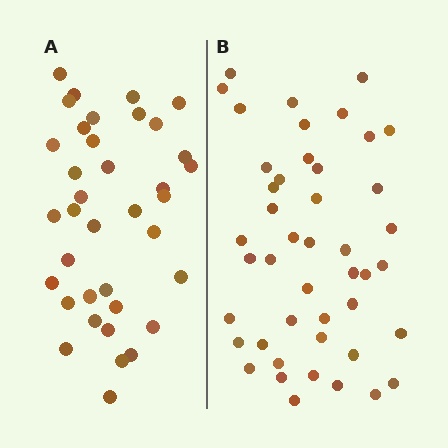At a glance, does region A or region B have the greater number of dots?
Region B (the right region) has more dots.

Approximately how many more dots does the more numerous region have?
Region B has roughly 8 or so more dots than region A.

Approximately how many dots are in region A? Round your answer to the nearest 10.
About 40 dots. (The exact count is 37, which rounds to 40.)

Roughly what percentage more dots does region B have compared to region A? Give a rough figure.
About 20% more.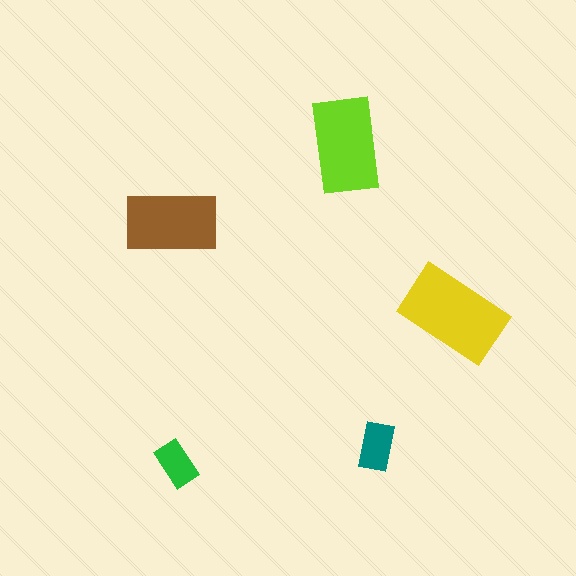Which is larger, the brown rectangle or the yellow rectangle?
The yellow one.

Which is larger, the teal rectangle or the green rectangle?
The teal one.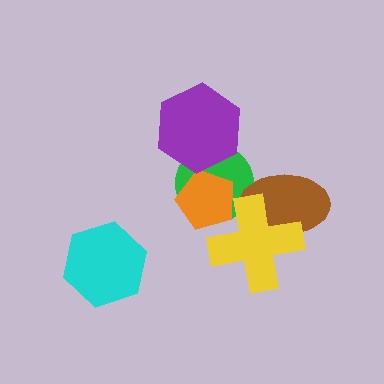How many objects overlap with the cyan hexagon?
0 objects overlap with the cyan hexagon.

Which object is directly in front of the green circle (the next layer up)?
The orange pentagon is directly in front of the green circle.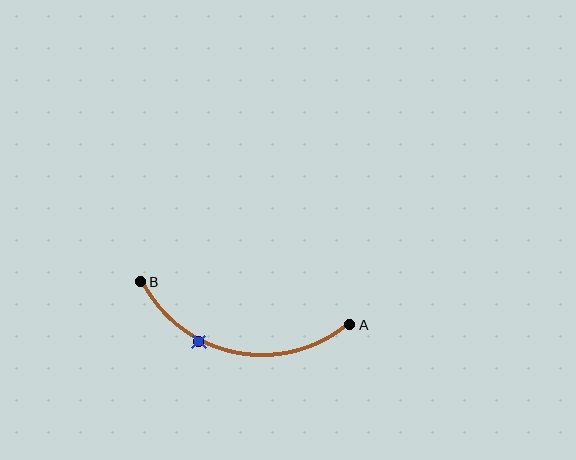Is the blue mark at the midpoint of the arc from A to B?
No. The blue mark lies on the arc but is closer to endpoint B. The arc midpoint would be at the point on the curve equidistant along the arc from both A and B.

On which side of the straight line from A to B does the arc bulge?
The arc bulges below the straight line connecting A and B.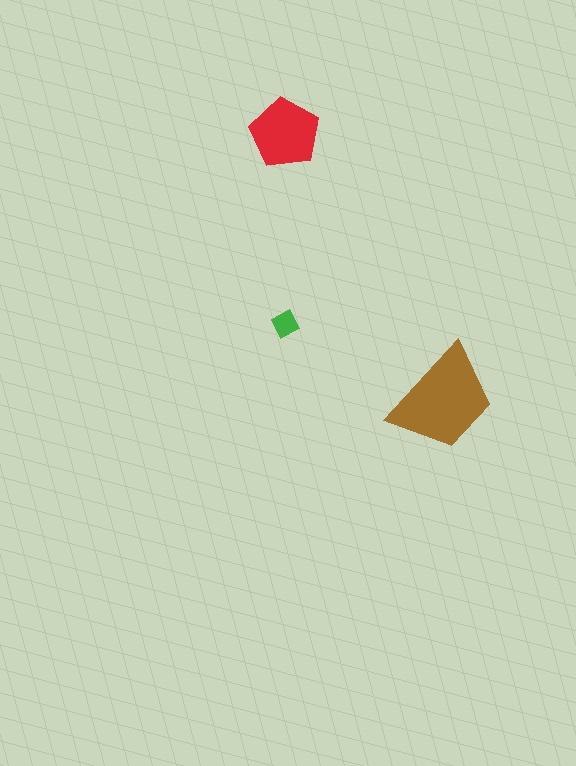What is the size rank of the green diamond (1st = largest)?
3rd.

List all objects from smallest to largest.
The green diamond, the red pentagon, the brown trapezoid.